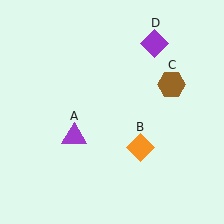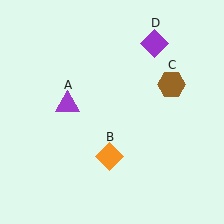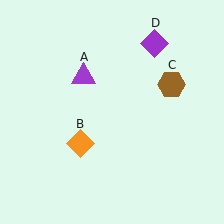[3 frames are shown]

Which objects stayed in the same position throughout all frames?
Brown hexagon (object C) and purple diamond (object D) remained stationary.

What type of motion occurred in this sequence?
The purple triangle (object A), orange diamond (object B) rotated clockwise around the center of the scene.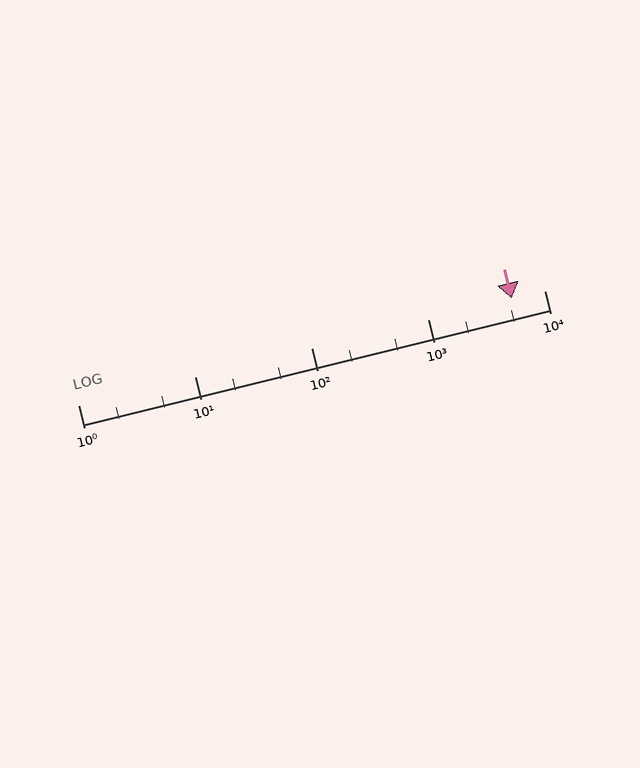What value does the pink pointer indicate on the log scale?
The pointer indicates approximately 5300.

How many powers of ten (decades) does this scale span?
The scale spans 4 decades, from 1 to 10000.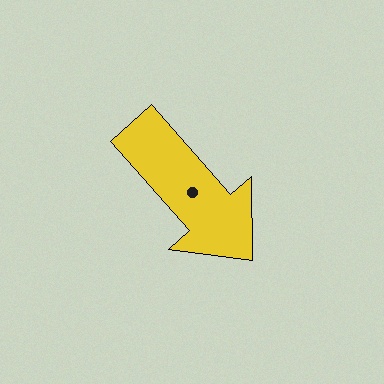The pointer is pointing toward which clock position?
Roughly 5 o'clock.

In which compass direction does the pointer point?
Southeast.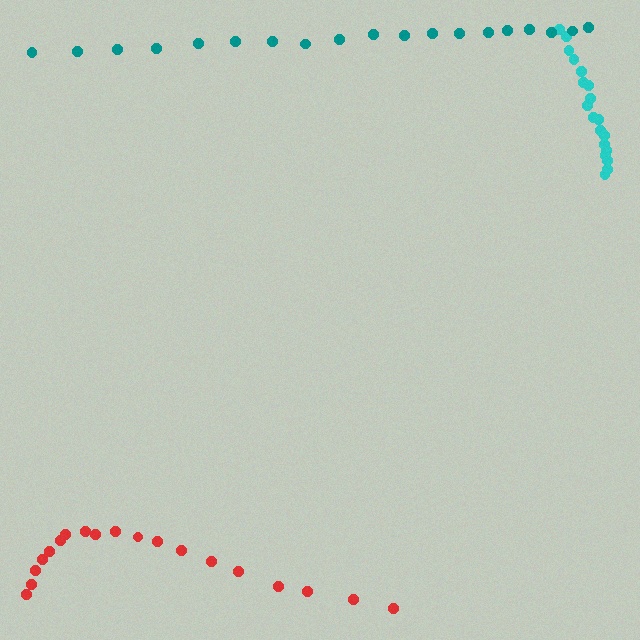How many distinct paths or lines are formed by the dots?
There are 3 distinct paths.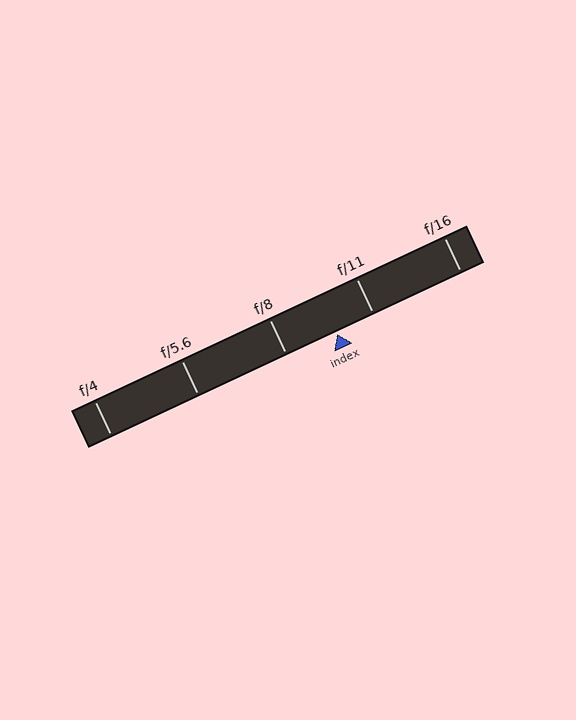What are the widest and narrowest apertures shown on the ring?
The widest aperture shown is f/4 and the narrowest is f/16.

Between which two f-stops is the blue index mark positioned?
The index mark is between f/8 and f/11.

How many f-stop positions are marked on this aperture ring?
There are 5 f-stop positions marked.